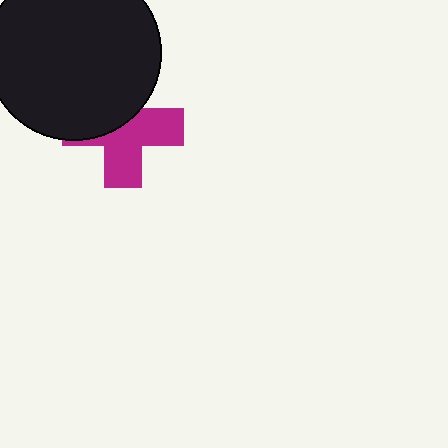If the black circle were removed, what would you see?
You would see the complete magenta cross.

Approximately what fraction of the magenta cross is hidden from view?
Roughly 46% of the magenta cross is hidden behind the black circle.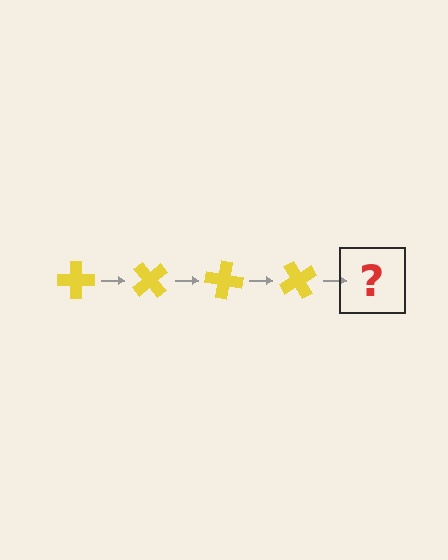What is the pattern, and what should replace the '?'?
The pattern is that the cross rotates 50 degrees each step. The '?' should be a yellow cross rotated 200 degrees.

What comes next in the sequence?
The next element should be a yellow cross rotated 200 degrees.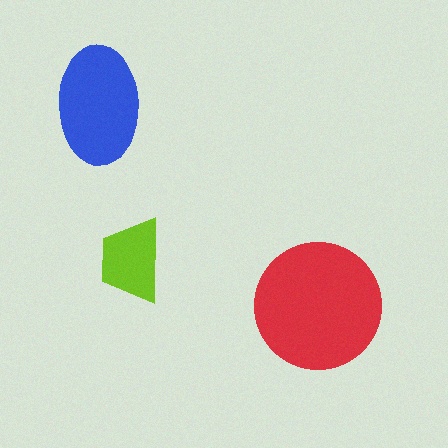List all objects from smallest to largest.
The lime trapezoid, the blue ellipse, the red circle.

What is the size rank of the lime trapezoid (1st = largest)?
3rd.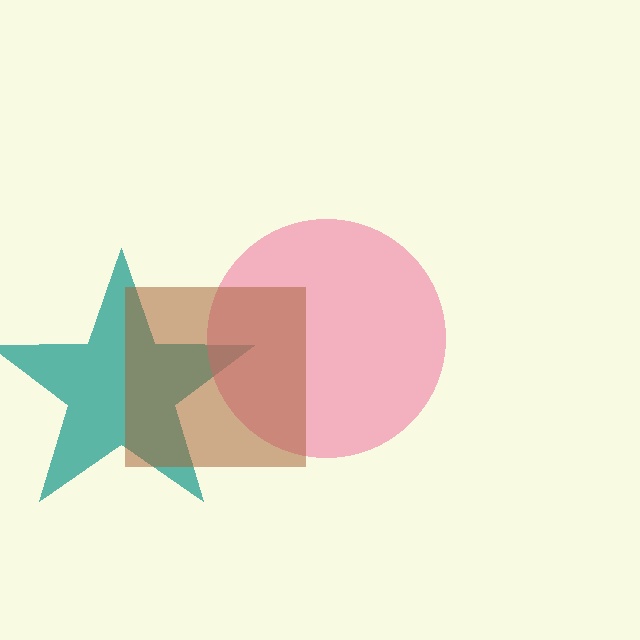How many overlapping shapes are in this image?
There are 3 overlapping shapes in the image.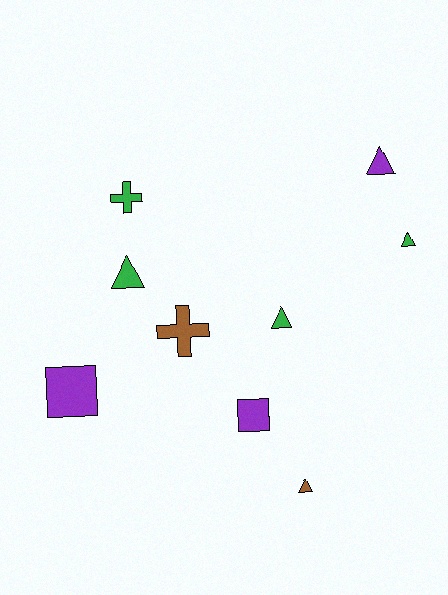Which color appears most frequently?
Green, with 4 objects.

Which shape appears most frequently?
Triangle, with 5 objects.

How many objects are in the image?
There are 9 objects.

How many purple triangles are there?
There is 1 purple triangle.